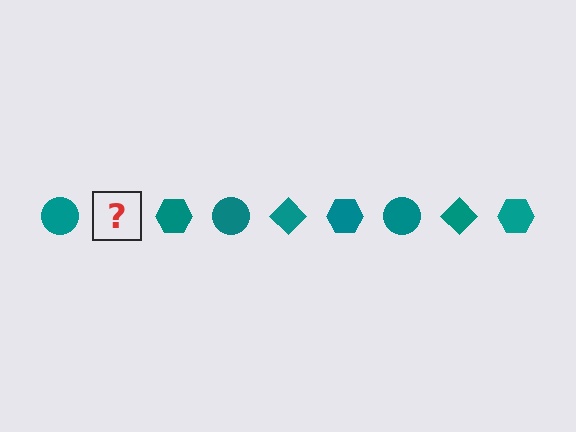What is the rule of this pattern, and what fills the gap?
The rule is that the pattern cycles through circle, diamond, hexagon shapes in teal. The gap should be filled with a teal diamond.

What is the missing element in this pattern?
The missing element is a teal diamond.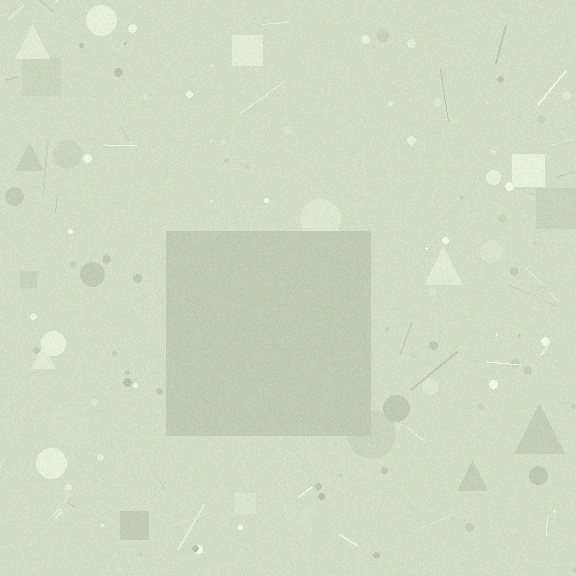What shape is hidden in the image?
A square is hidden in the image.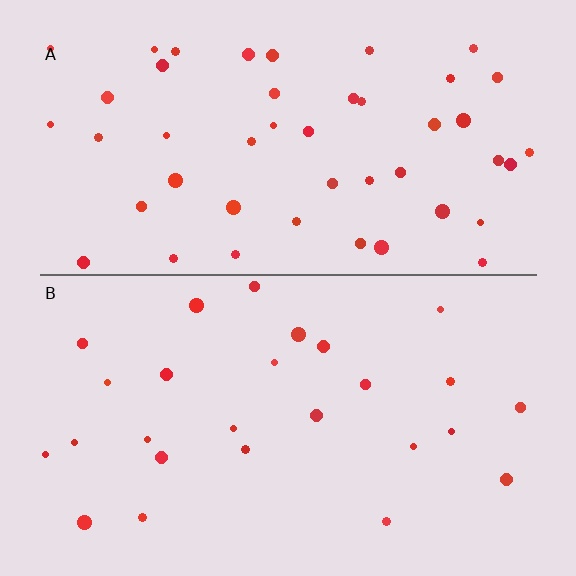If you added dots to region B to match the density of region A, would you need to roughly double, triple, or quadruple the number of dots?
Approximately double.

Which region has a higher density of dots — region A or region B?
A (the top).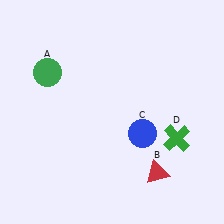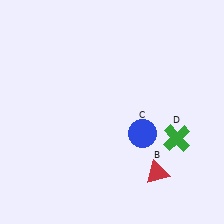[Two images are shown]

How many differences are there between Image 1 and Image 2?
There is 1 difference between the two images.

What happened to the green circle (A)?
The green circle (A) was removed in Image 2. It was in the top-left area of Image 1.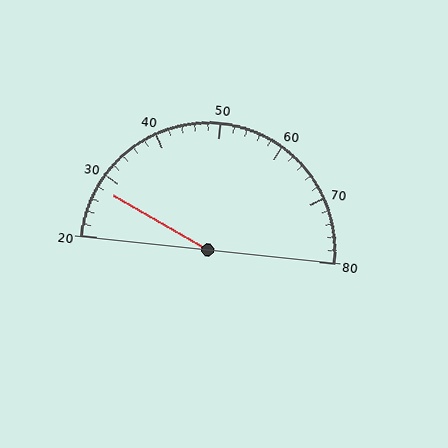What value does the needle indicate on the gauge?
The needle indicates approximately 28.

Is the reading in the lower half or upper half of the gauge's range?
The reading is in the lower half of the range (20 to 80).